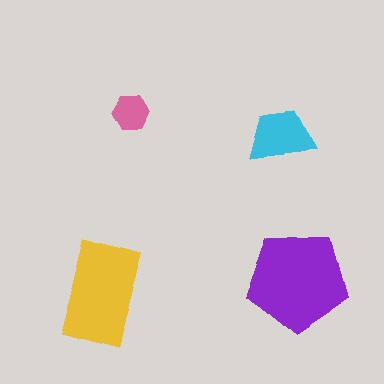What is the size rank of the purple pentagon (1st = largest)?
1st.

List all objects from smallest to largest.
The pink hexagon, the cyan trapezoid, the yellow rectangle, the purple pentagon.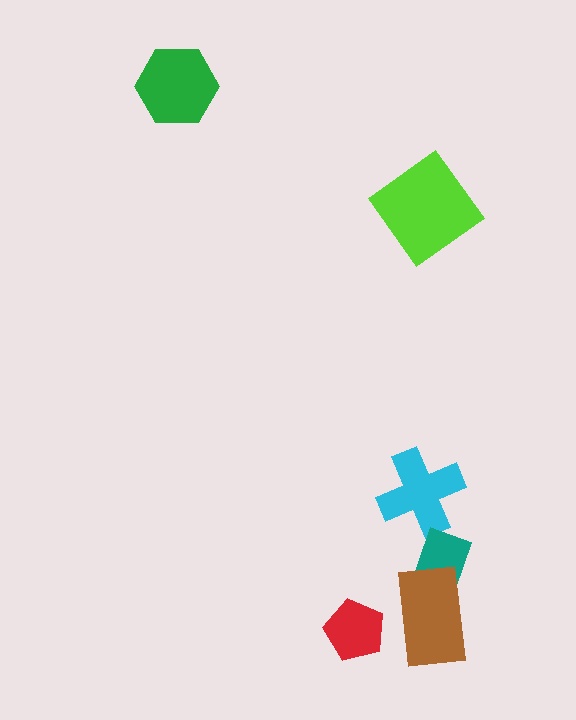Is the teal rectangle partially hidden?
Yes, it is partially covered by another shape.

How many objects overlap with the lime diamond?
0 objects overlap with the lime diamond.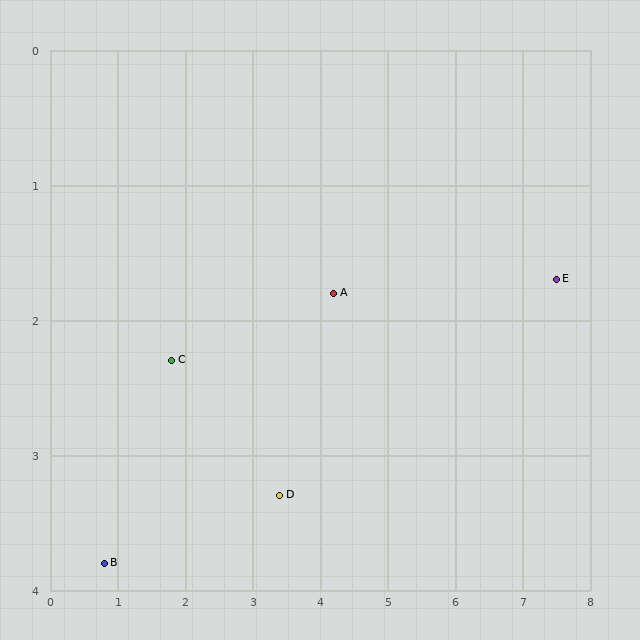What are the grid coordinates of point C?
Point C is at approximately (1.8, 2.3).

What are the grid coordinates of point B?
Point B is at approximately (0.8, 3.8).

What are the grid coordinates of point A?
Point A is at approximately (4.2, 1.8).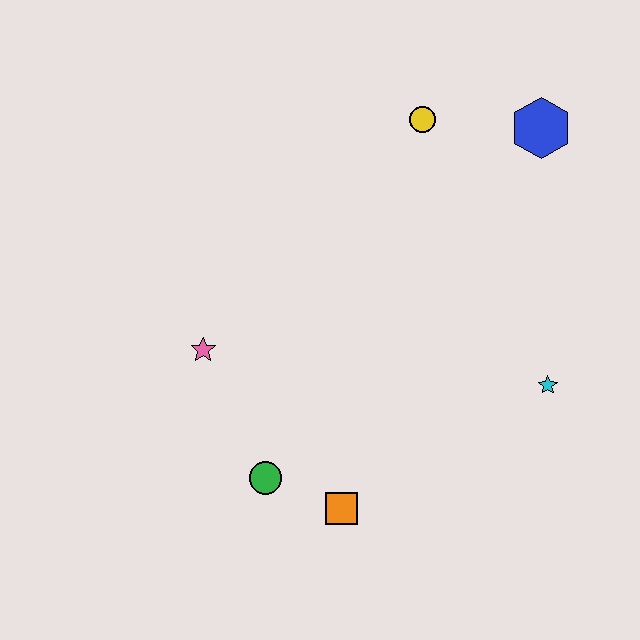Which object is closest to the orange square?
The green circle is closest to the orange square.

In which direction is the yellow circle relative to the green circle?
The yellow circle is above the green circle.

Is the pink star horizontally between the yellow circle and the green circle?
No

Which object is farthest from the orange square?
The blue hexagon is farthest from the orange square.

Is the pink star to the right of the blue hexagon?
No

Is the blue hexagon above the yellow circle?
No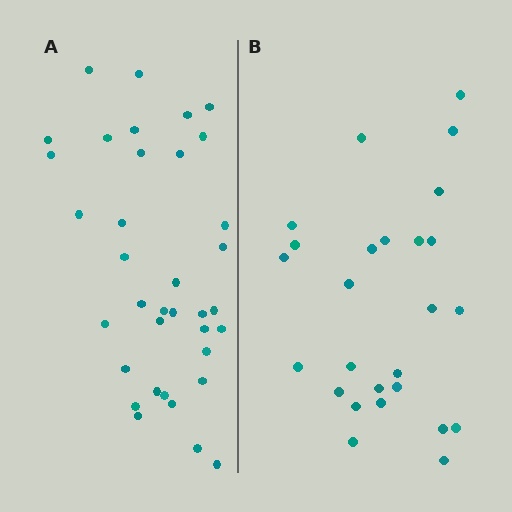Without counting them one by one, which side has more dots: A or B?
Region A (the left region) has more dots.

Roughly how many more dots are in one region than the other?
Region A has roughly 10 or so more dots than region B.